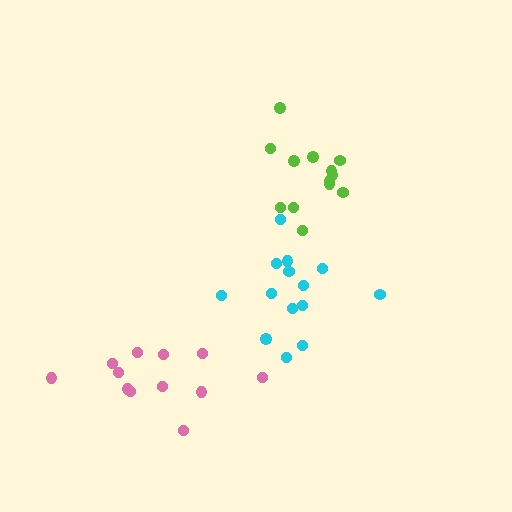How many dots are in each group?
Group 1: 13 dots, Group 2: 12 dots, Group 3: 14 dots (39 total).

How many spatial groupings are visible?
There are 3 spatial groupings.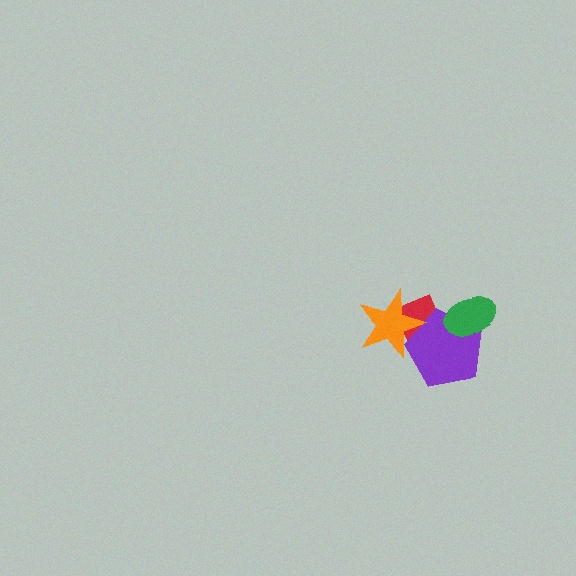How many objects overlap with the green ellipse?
1 object overlaps with the green ellipse.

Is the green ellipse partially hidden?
No, no other shape covers it.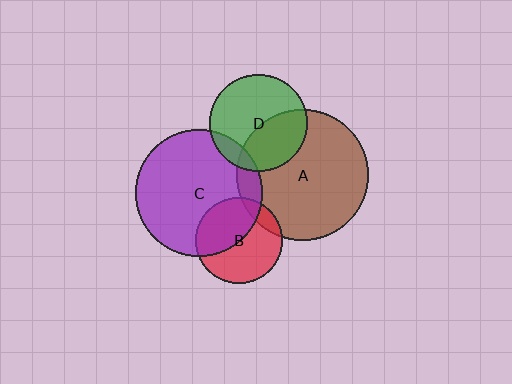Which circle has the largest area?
Circle A (brown).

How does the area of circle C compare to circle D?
Approximately 1.7 times.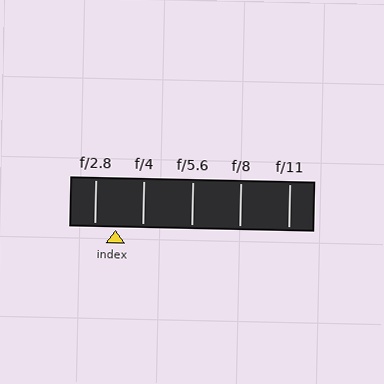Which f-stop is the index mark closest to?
The index mark is closest to f/2.8.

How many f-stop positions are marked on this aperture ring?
There are 5 f-stop positions marked.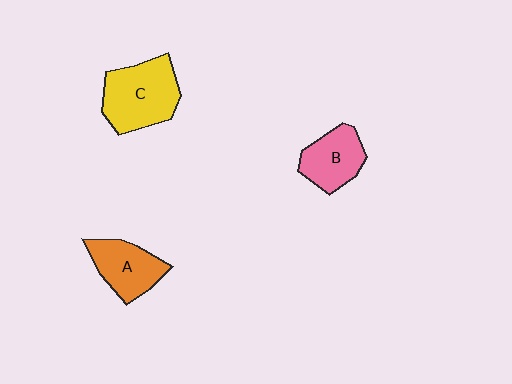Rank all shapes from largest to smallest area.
From largest to smallest: C (yellow), A (orange), B (pink).